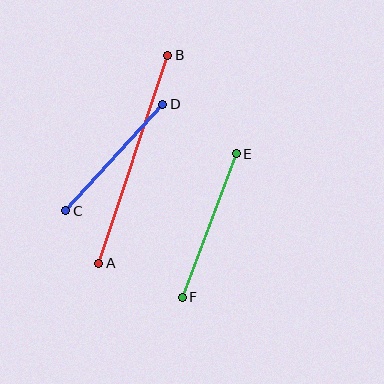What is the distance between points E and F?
The distance is approximately 153 pixels.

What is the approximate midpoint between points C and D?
The midpoint is at approximately (114, 158) pixels.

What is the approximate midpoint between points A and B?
The midpoint is at approximately (133, 159) pixels.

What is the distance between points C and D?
The distance is approximately 144 pixels.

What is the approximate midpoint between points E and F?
The midpoint is at approximately (209, 225) pixels.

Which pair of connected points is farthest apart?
Points A and B are farthest apart.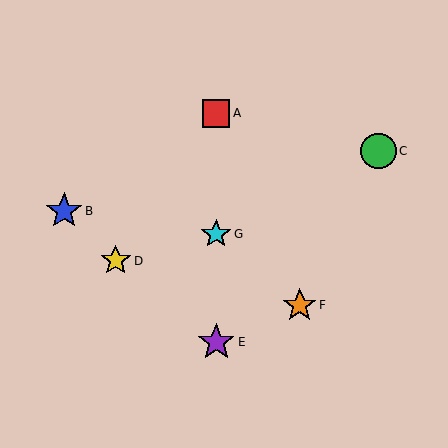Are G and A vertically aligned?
Yes, both are at x≈216.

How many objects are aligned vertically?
3 objects (A, E, G) are aligned vertically.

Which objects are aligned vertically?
Objects A, E, G are aligned vertically.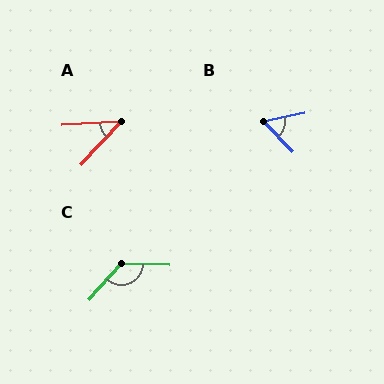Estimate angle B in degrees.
Approximately 58 degrees.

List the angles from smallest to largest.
A (43°), B (58°), C (130°).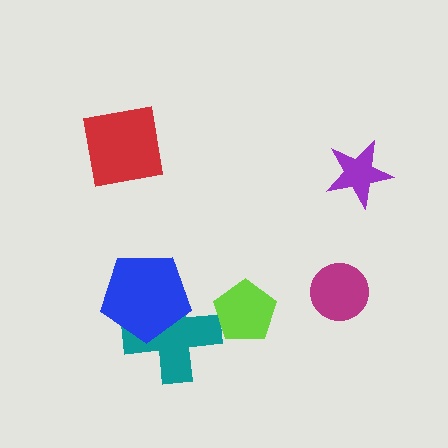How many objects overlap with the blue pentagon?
1 object overlaps with the blue pentagon.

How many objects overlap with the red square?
0 objects overlap with the red square.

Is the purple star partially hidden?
No, no other shape covers it.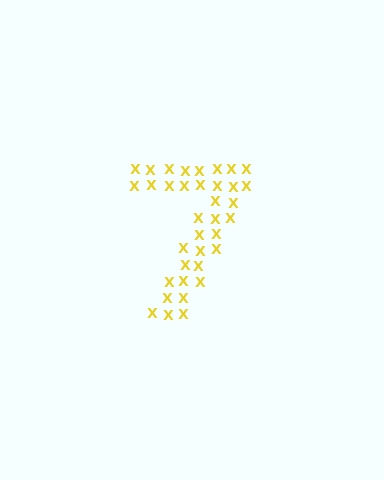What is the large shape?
The large shape is the digit 7.